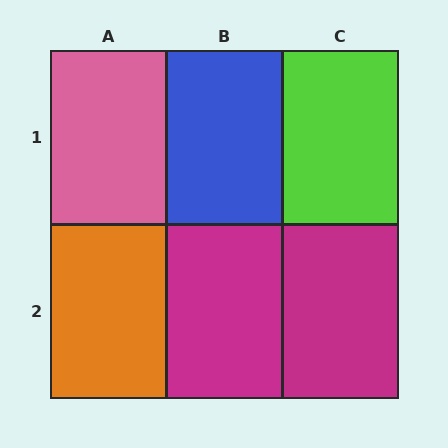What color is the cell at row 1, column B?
Blue.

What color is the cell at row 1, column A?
Pink.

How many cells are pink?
1 cell is pink.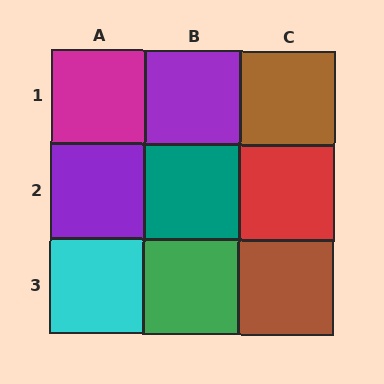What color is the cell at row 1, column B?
Purple.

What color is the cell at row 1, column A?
Magenta.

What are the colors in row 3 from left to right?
Cyan, green, brown.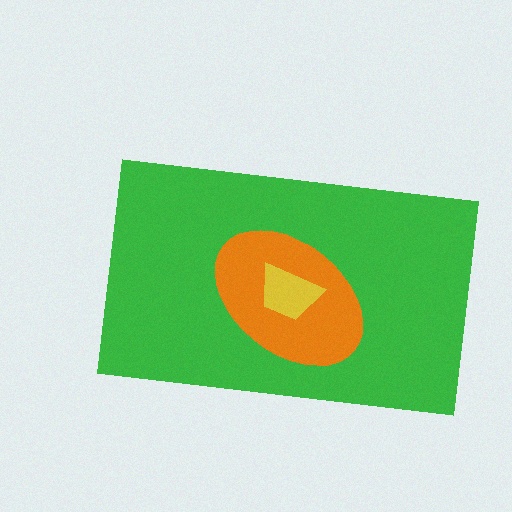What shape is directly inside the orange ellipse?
The yellow trapezoid.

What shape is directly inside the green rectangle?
The orange ellipse.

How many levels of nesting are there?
3.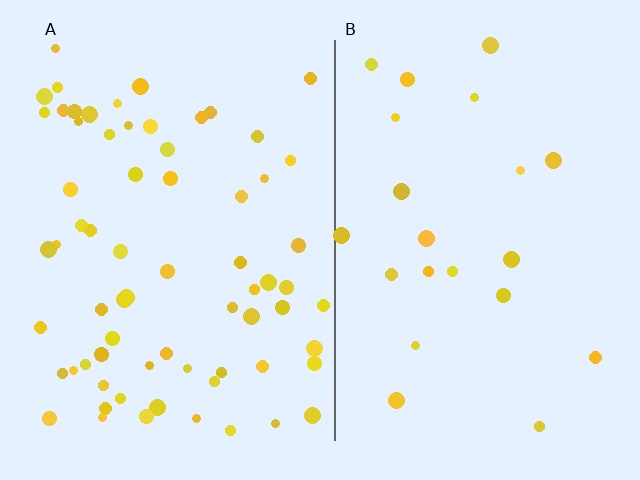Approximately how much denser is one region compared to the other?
Approximately 3.2× — region A over region B.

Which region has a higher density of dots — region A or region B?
A (the left).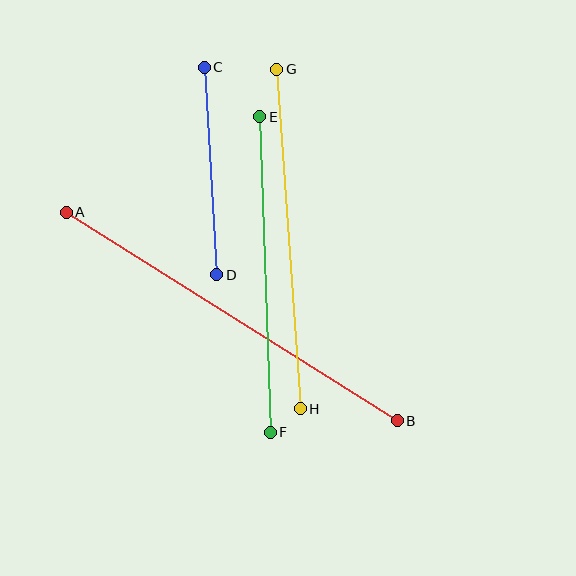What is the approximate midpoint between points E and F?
The midpoint is at approximately (265, 274) pixels.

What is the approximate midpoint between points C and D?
The midpoint is at approximately (210, 171) pixels.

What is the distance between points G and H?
The distance is approximately 340 pixels.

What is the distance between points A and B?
The distance is approximately 391 pixels.